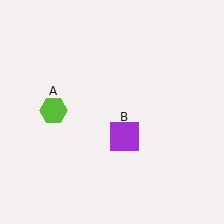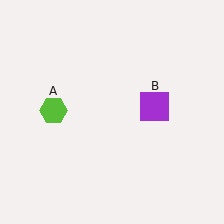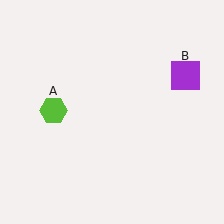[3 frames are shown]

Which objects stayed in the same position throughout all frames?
Lime hexagon (object A) remained stationary.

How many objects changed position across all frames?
1 object changed position: purple square (object B).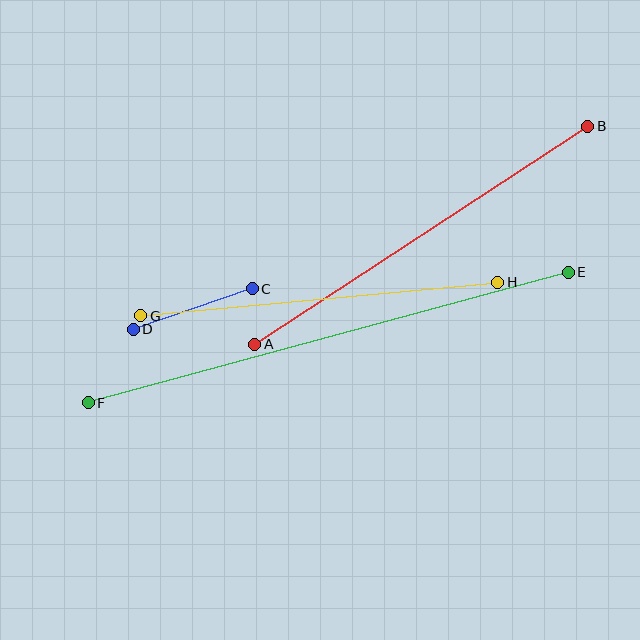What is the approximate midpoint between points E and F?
The midpoint is at approximately (328, 338) pixels.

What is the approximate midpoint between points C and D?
The midpoint is at approximately (193, 309) pixels.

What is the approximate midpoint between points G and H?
The midpoint is at approximately (319, 299) pixels.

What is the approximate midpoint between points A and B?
The midpoint is at approximately (421, 235) pixels.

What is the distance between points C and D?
The distance is approximately 126 pixels.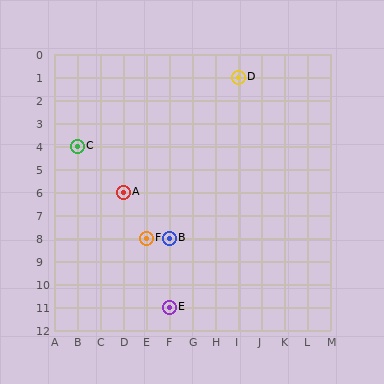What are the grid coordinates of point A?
Point A is at grid coordinates (D, 6).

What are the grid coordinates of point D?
Point D is at grid coordinates (I, 1).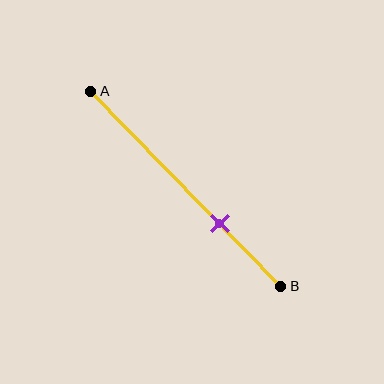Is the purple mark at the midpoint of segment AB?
No, the mark is at about 70% from A, not at the 50% midpoint.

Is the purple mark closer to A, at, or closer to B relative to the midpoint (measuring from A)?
The purple mark is closer to point B than the midpoint of segment AB.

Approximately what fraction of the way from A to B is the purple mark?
The purple mark is approximately 70% of the way from A to B.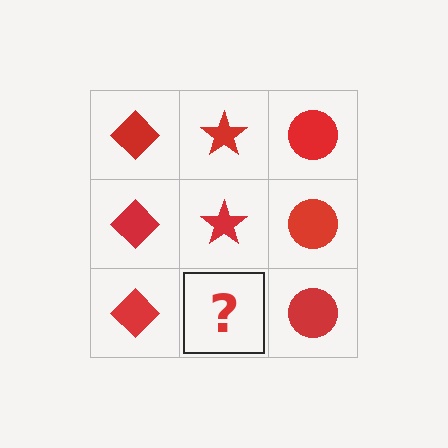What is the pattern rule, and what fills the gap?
The rule is that each column has a consistent shape. The gap should be filled with a red star.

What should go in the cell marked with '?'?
The missing cell should contain a red star.